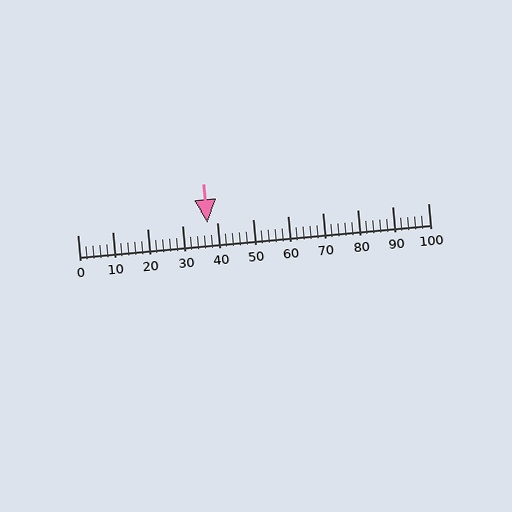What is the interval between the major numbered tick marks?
The major tick marks are spaced 10 units apart.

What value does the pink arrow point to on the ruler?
The pink arrow points to approximately 37.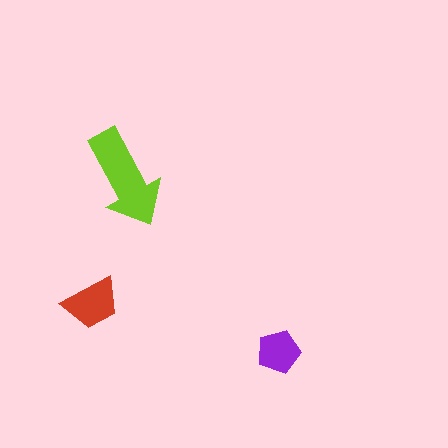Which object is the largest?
The lime arrow.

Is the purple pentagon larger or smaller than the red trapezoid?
Smaller.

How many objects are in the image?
There are 3 objects in the image.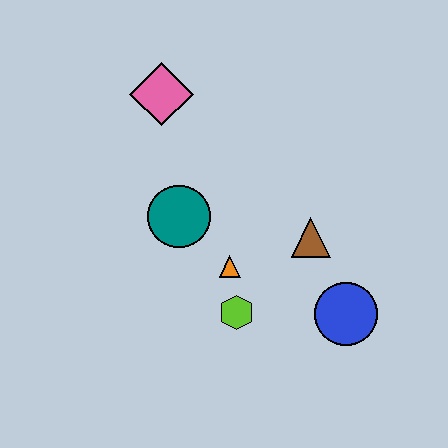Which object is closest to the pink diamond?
The teal circle is closest to the pink diamond.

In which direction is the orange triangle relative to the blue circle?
The orange triangle is to the left of the blue circle.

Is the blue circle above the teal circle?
No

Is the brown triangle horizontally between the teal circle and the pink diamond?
No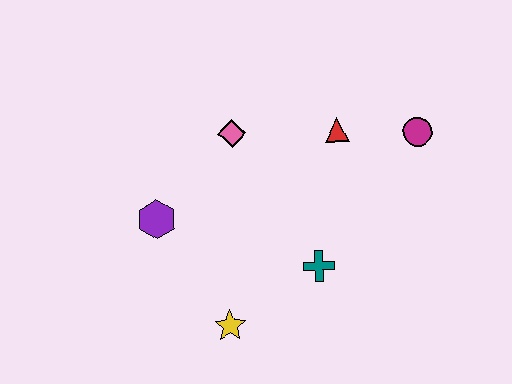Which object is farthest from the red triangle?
The yellow star is farthest from the red triangle.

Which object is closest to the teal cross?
The yellow star is closest to the teal cross.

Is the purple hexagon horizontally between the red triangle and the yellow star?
No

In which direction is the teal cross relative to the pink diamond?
The teal cross is below the pink diamond.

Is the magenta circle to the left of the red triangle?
No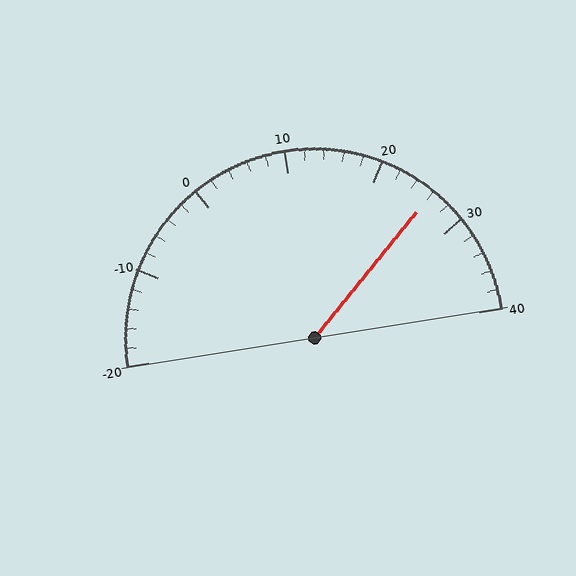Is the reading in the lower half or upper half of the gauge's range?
The reading is in the upper half of the range (-20 to 40).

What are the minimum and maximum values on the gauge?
The gauge ranges from -20 to 40.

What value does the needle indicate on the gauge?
The needle indicates approximately 26.